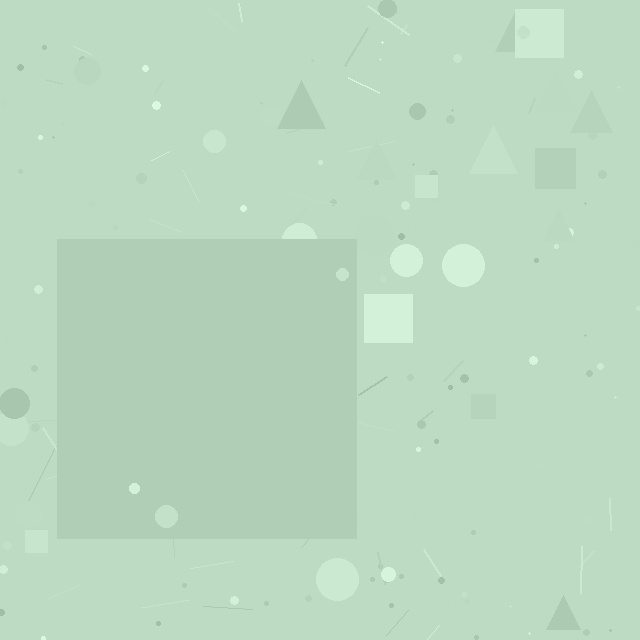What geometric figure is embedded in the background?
A square is embedded in the background.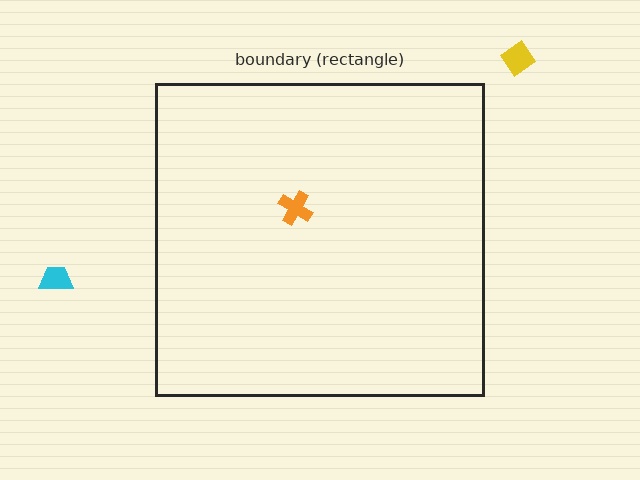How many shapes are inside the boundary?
1 inside, 2 outside.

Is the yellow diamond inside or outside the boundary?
Outside.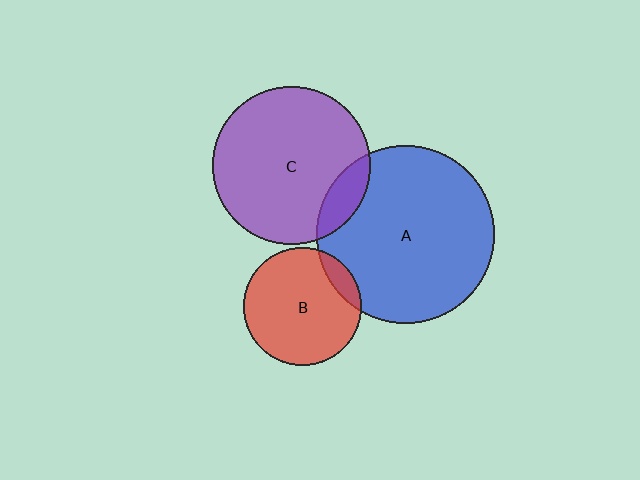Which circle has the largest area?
Circle A (blue).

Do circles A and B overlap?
Yes.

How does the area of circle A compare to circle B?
Approximately 2.3 times.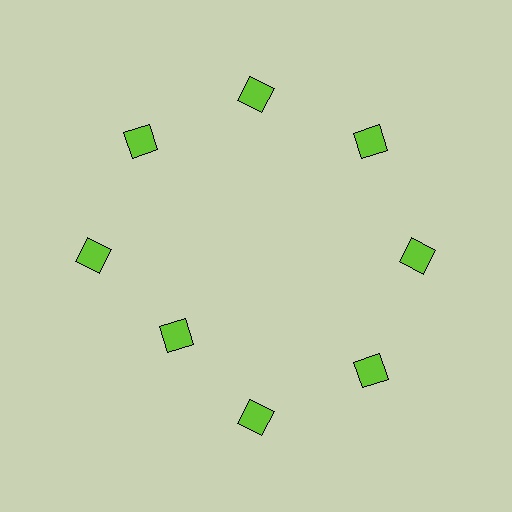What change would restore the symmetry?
The symmetry would be restored by moving it outward, back onto the ring so that all 8 diamonds sit at equal angles and equal distance from the center.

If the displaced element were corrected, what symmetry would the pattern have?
It would have 8-fold rotational symmetry — the pattern would map onto itself every 45 degrees.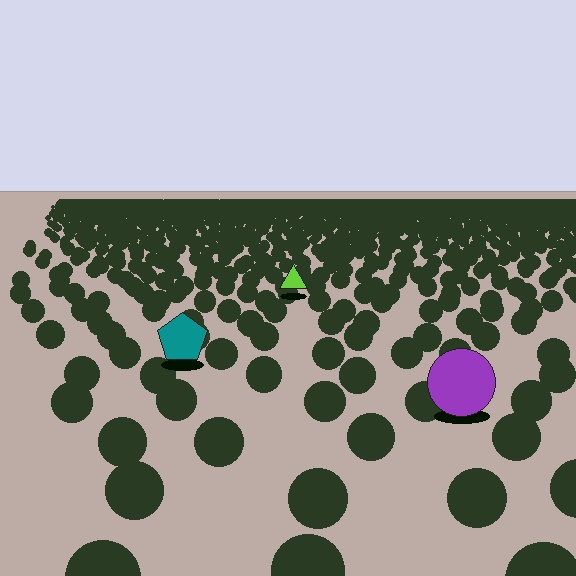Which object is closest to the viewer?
The purple circle is closest. The texture marks near it are larger and more spread out.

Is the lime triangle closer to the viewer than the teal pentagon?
No. The teal pentagon is closer — you can tell from the texture gradient: the ground texture is coarser near it.